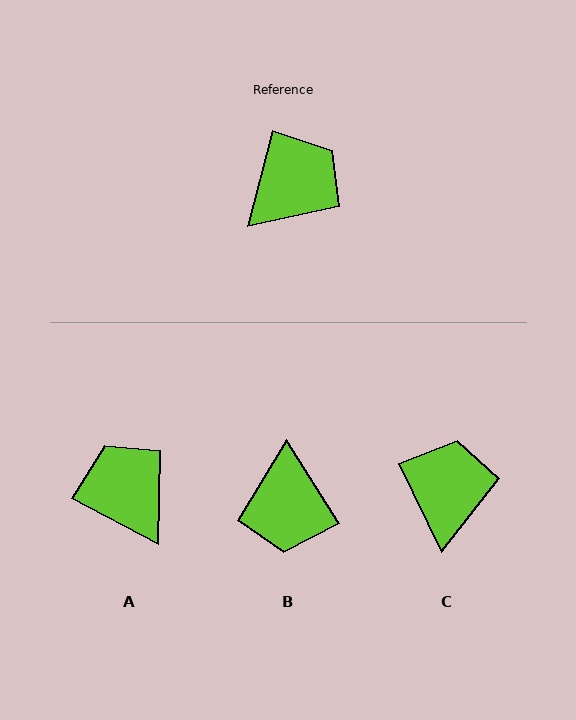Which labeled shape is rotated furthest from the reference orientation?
B, about 134 degrees away.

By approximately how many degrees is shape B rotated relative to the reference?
Approximately 134 degrees clockwise.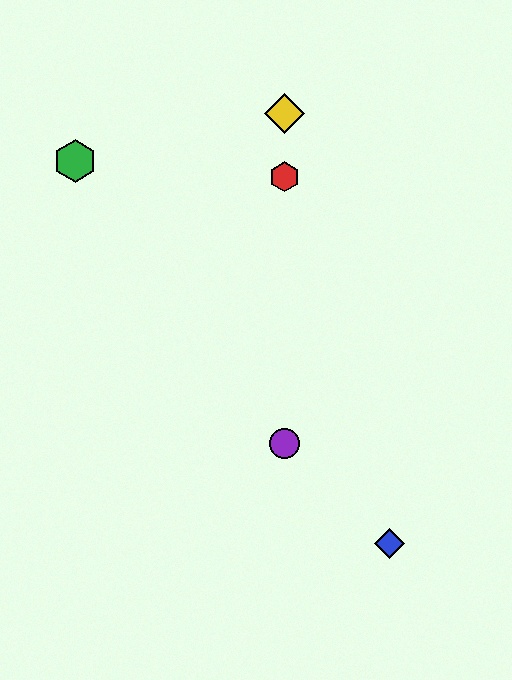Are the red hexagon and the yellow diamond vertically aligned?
Yes, both are at x≈285.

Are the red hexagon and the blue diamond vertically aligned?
No, the red hexagon is at x≈285 and the blue diamond is at x≈390.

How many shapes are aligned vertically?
3 shapes (the red hexagon, the yellow diamond, the purple circle) are aligned vertically.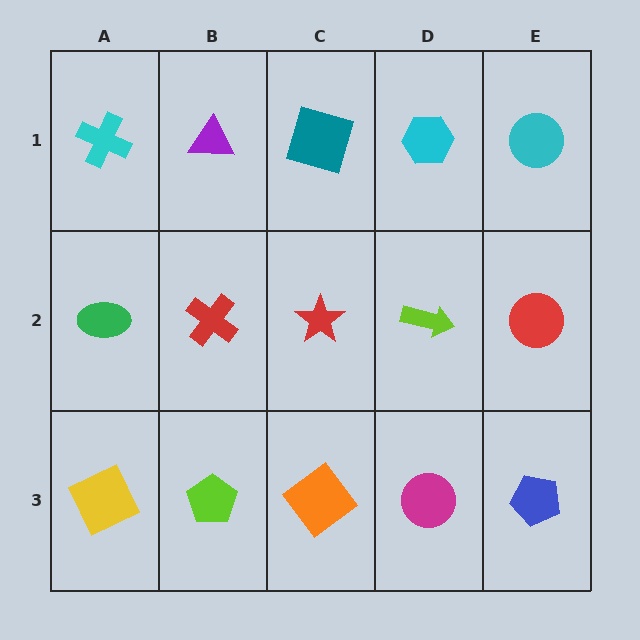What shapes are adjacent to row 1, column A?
A green ellipse (row 2, column A), a purple triangle (row 1, column B).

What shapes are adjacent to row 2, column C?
A teal square (row 1, column C), an orange diamond (row 3, column C), a red cross (row 2, column B), a lime arrow (row 2, column D).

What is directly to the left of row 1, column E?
A cyan hexagon.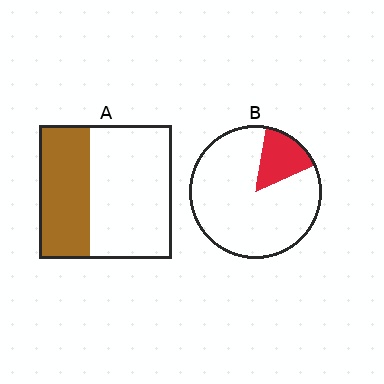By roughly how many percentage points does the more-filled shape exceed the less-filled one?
By roughly 20 percentage points (A over B).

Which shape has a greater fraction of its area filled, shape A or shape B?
Shape A.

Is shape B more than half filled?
No.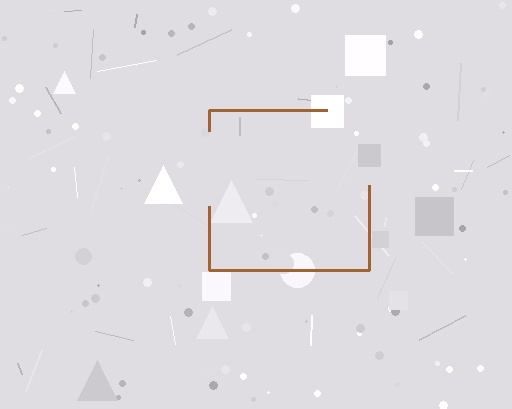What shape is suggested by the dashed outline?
The dashed outline suggests a square.